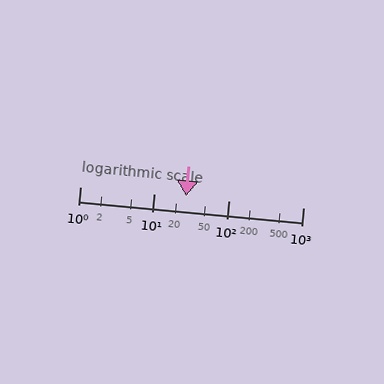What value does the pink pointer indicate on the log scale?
The pointer indicates approximately 27.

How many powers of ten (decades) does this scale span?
The scale spans 3 decades, from 1 to 1000.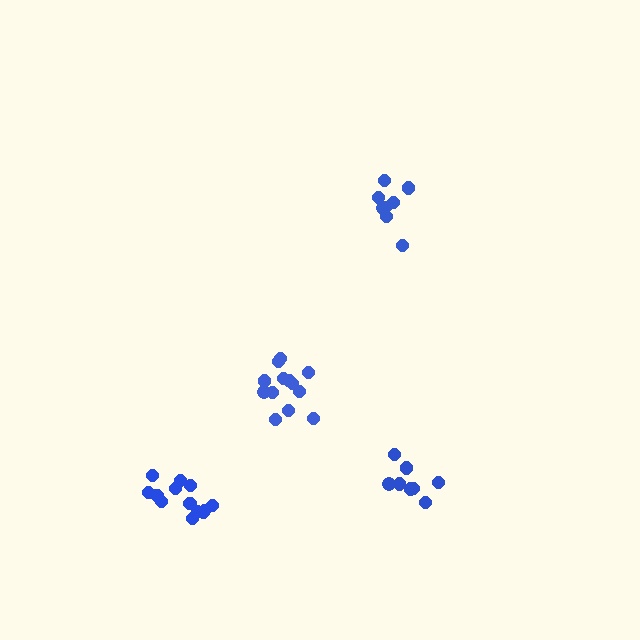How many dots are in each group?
Group 1: 8 dots, Group 2: 13 dots, Group 3: 9 dots, Group 4: 13 dots (43 total).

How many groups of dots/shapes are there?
There are 4 groups.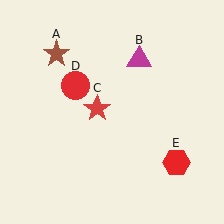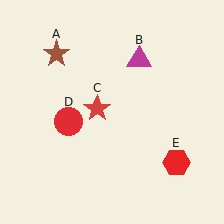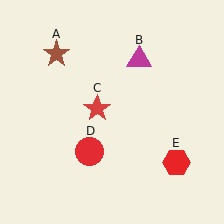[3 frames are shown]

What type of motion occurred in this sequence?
The red circle (object D) rotated counterclockwise around the center of the scene.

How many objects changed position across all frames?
1 object changed position: red circle (object D).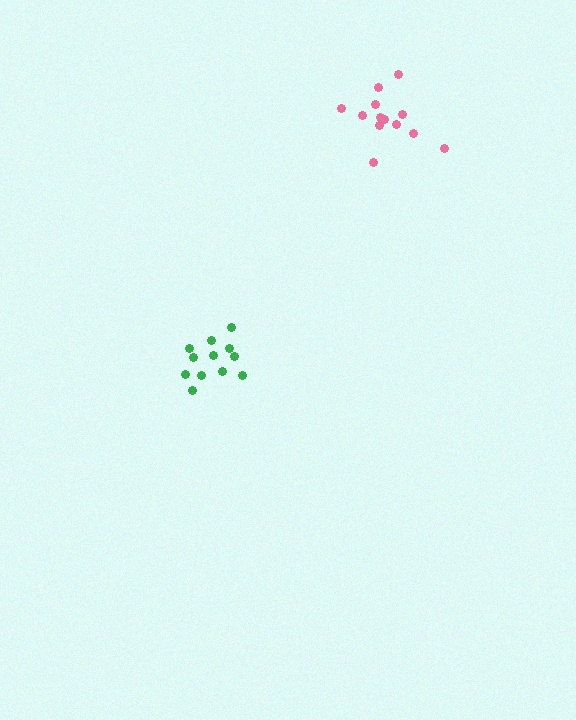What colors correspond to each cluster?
The clusters are colored: green, pink.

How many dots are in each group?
Group 1: 12 dots, Group 2: 13 dots (25 total).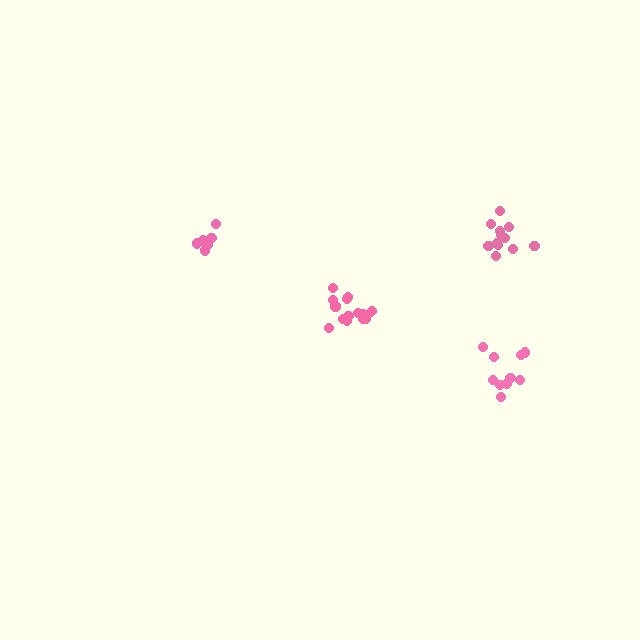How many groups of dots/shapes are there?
There are 4 groups.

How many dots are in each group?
Group 1: 10 dots, Group 2: 9 dots, Group 3: 12 dots, Group 4: 15 dots (46 total).